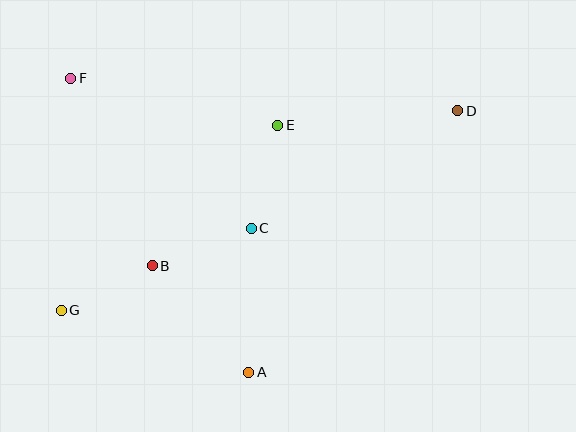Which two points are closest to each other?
Points B and G are closest to each other.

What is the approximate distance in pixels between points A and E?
The distance between A and E is approximately 249 pixels.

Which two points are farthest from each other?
Points D and G are farthest from each other.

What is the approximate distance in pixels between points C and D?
The distance between C and D is approximately 238 pixels.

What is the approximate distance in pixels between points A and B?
The distance between A and B is approximately 144 pixels.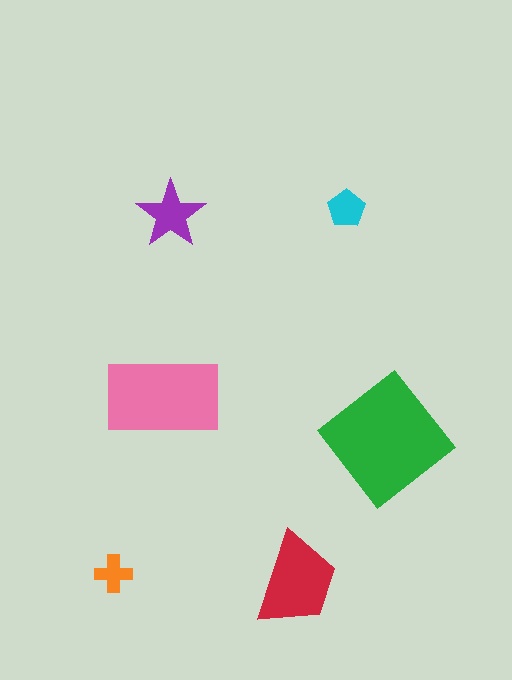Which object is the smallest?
The orange cross.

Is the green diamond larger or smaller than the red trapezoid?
Larger.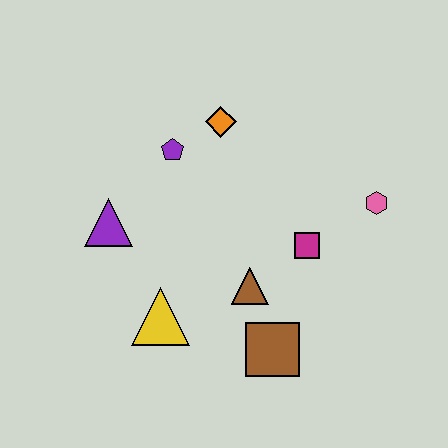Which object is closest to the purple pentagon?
The orange diamond is closest to the purple pentagon.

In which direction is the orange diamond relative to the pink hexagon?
The orange diamond is to the left of the pink hexagon.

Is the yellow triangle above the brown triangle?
No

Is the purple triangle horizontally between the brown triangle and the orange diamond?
No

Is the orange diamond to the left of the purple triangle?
No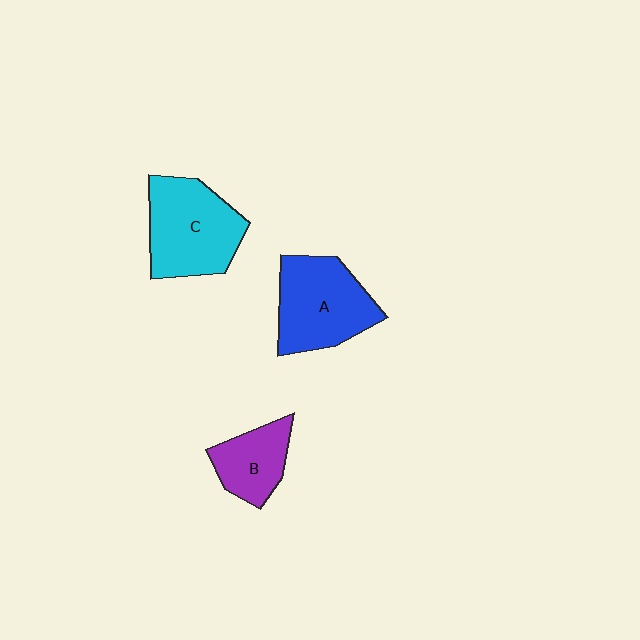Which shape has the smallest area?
Shape B (purple).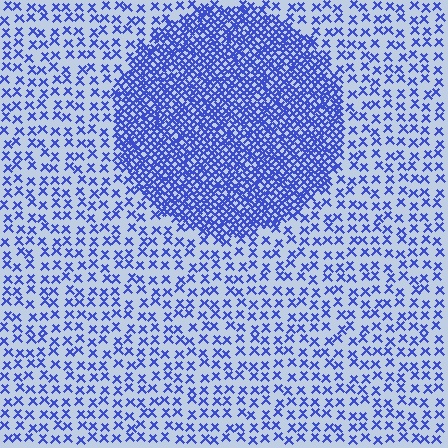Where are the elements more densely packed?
The elements are more densely packed inside the circle boundary.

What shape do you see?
I see a circle.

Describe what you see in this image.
The image contains small blue elements arranged at two different densities. A circle-shaped region is visible where the elements are more densely packed than the surrounding area.